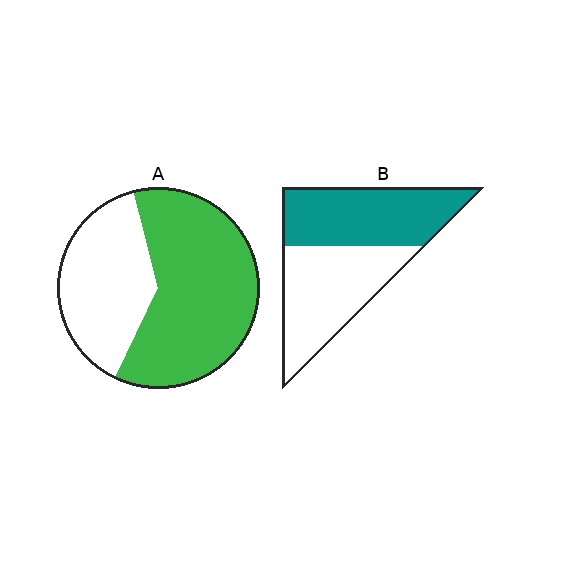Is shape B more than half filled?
Roughly half.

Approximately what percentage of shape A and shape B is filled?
A is approximately 60% and B is approximately 50%.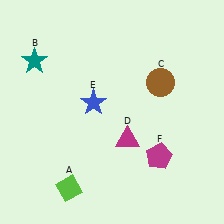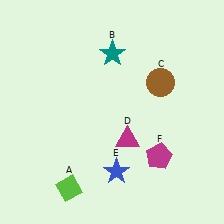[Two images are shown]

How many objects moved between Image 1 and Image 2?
2 objects moved between the two images.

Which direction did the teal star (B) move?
The teal star (B) moved right.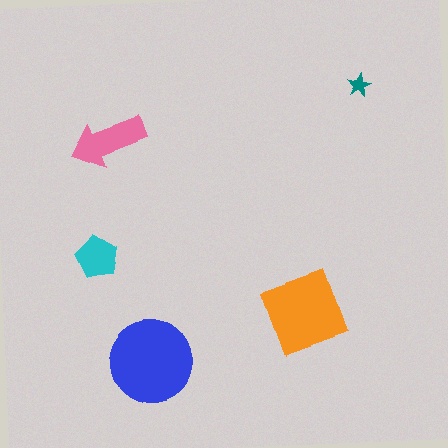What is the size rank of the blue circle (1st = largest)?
1st.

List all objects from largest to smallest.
The blue circle, the orange diamond, the pink arrow, the cyan pentagon, the teal star.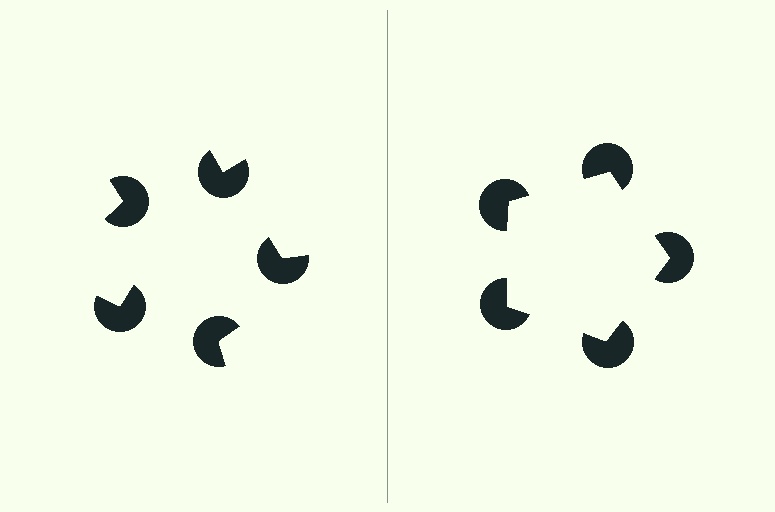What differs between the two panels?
The pac-man discs are positioned identically on both sides; only the wedge orientations differ. On the right they align to a pentagon; on the left they are misaligned.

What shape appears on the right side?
An illusory pentagon.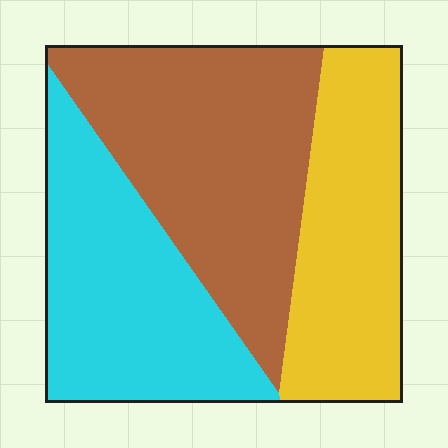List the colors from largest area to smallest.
From largest to smallest: brown, cyan, yellow.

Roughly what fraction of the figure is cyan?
Cyan covers about 30% of the figure.